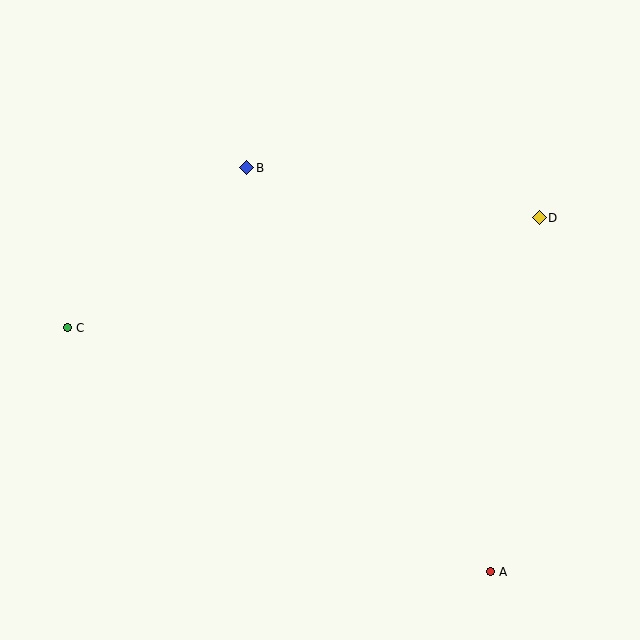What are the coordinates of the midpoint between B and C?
The midpoint between B and C is at (157, 248).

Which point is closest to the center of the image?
Point B at (247, 168) is closest to the center.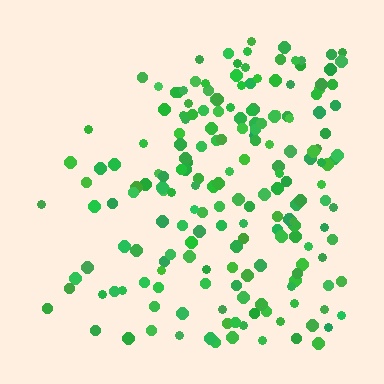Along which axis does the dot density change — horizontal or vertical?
Horizontal.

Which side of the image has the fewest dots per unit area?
The left.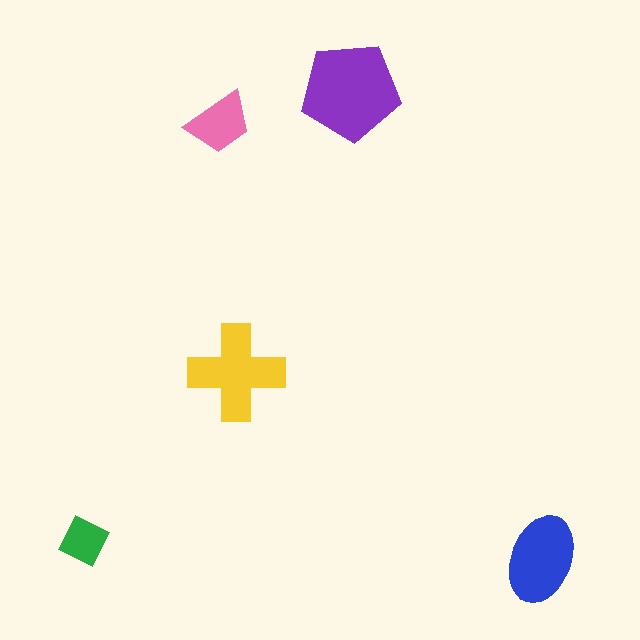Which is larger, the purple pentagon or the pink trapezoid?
The purple pentagon.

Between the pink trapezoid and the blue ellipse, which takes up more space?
The blue ellipse.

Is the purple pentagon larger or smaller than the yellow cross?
Larger.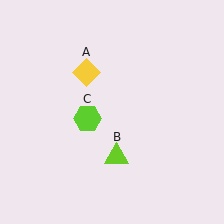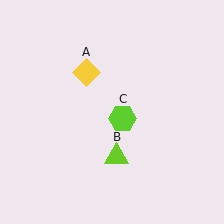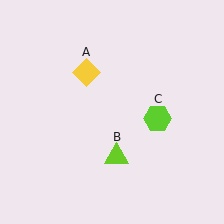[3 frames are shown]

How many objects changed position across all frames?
1 object changed position: lime hexagon (object C).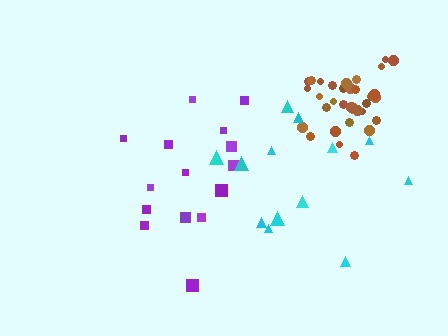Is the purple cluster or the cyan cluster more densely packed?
Purple.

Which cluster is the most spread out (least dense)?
Cyan.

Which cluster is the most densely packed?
Brown.